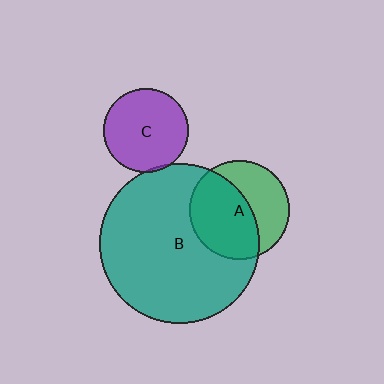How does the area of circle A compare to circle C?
Approximately 1.4 times.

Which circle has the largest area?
Circle B (teal).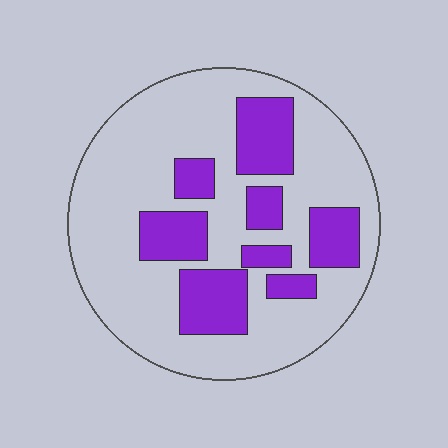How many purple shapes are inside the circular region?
8.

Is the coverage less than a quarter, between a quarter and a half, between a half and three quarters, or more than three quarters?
Between a quarter and a half.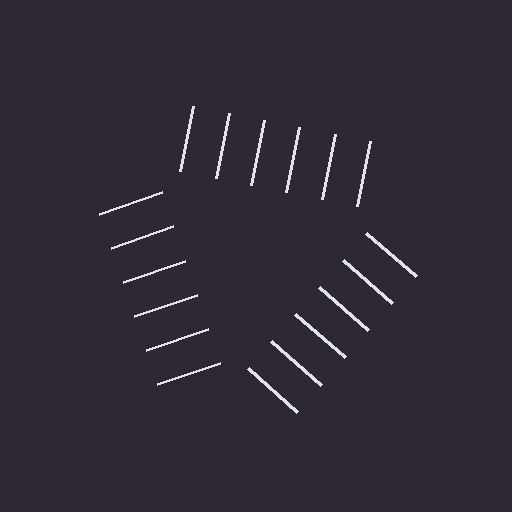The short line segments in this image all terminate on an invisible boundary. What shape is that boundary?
An illusory triangle — the line segments terminate on its edges but no continuous stroke is drawn.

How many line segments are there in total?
18 — 6 along each of the 3 edges.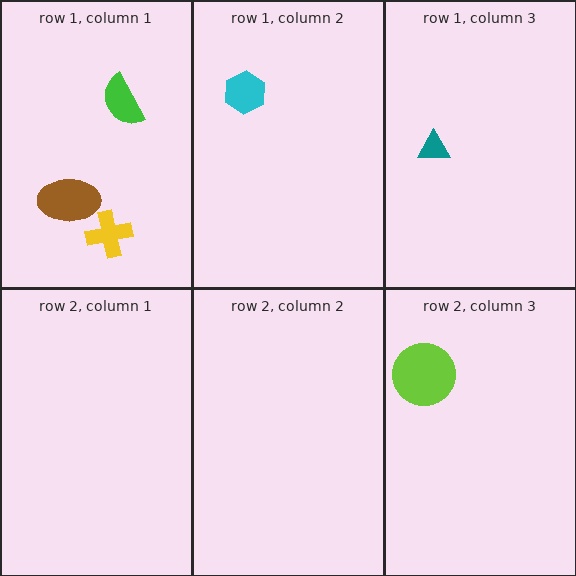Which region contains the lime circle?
The row 2, column 3 region.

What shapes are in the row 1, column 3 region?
The teal triangle.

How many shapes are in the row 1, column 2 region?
1.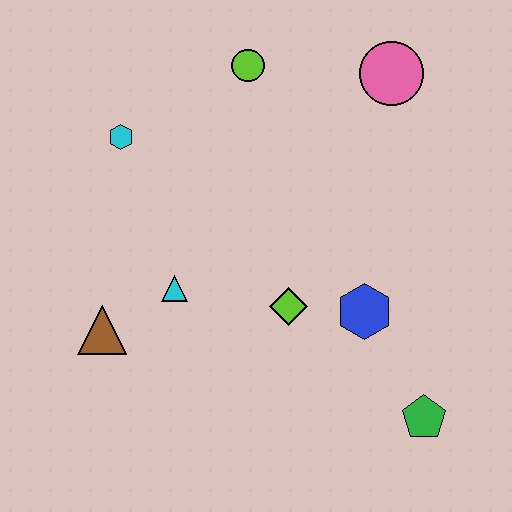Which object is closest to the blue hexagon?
The lime diamond is closest to the blue hexagon.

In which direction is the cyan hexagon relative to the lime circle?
The cyan hexagon is to the left of the lime circle.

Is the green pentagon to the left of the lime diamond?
No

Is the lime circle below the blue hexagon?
No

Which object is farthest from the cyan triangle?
The pink circle is farthest from the cyan triangle.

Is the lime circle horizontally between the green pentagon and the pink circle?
No